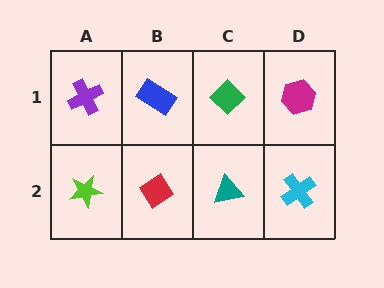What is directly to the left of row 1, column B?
A purple cross.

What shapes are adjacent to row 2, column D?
A magenta hexagon (row 1, column D), a teal triangle (row 2, column C).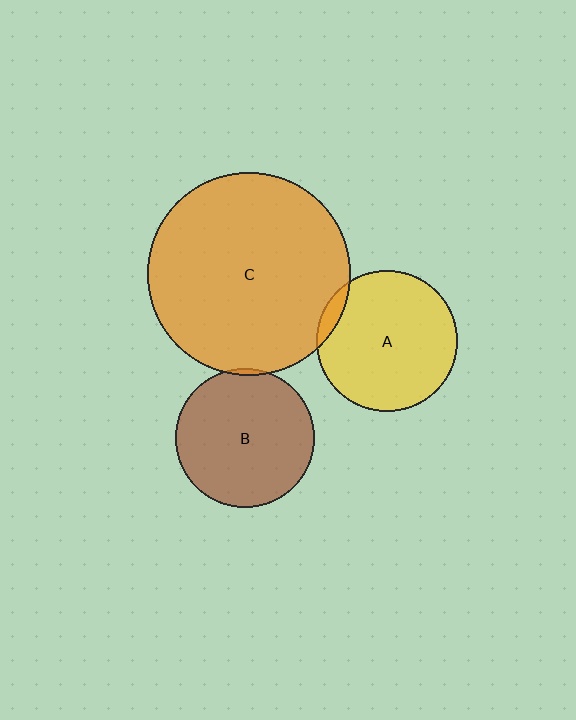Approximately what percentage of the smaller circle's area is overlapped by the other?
Approximately 5%.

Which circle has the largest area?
Circle C (orange).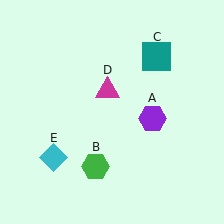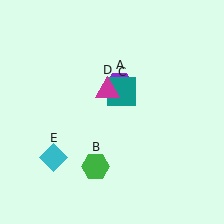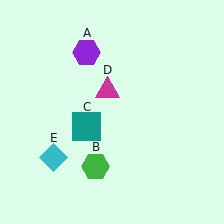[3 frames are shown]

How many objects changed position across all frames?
2 objects changed position: purple hexagon (object A), teal square (object C).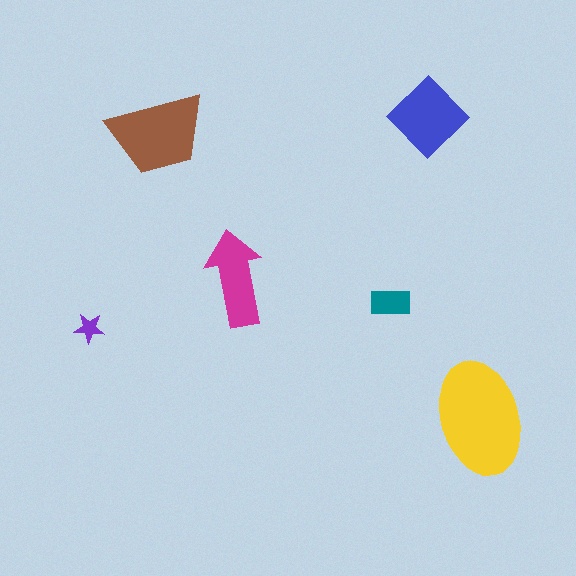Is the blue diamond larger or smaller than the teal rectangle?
Larger.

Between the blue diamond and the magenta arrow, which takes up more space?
The blue diamond.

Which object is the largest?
The yellow ellipse.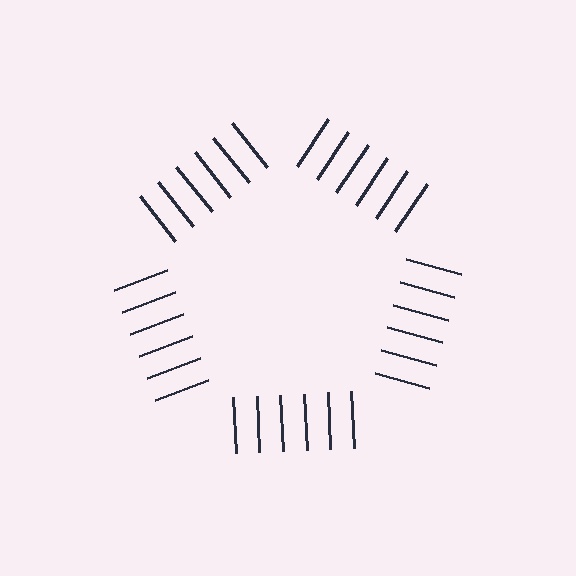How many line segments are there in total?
30 — 6 along each of the 5 edges.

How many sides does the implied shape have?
5 sides — the line-ends trace a pentagon.